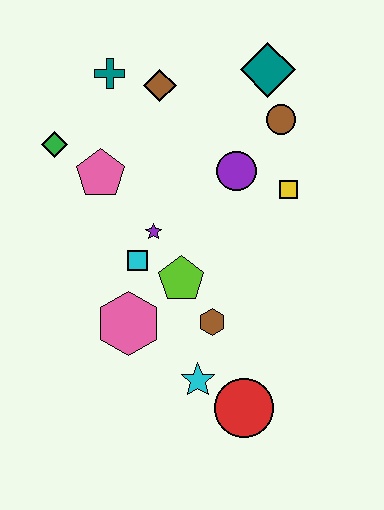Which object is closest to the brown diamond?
The teal cross is closest to the brown diamond.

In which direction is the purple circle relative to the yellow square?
The purple circle is to the left of the yellow square.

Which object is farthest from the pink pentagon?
The red circle is farthest from the pink pentagon.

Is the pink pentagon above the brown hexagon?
Yes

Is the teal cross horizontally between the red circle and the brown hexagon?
No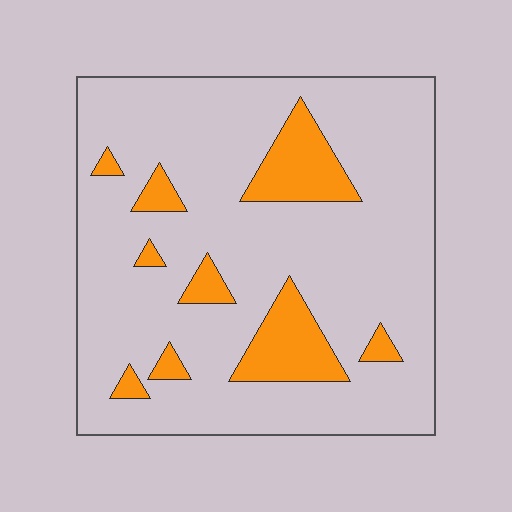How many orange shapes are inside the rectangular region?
9.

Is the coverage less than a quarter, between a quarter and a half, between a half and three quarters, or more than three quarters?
Less than a quarter.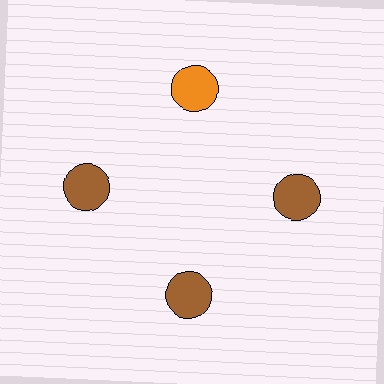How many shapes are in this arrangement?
There are 4 shapes arranged in a ring pattern.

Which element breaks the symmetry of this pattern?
The orange circle at roughly the 12 o'clock position breaks the symmetry. All other shapes are brown circles.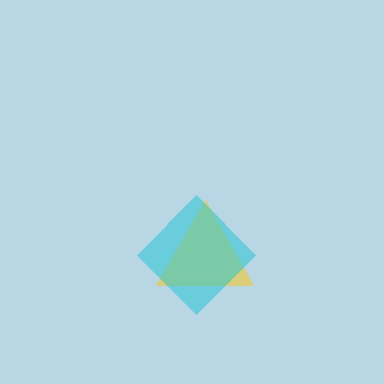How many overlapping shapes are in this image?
There are 2 overlapping shapes in the image.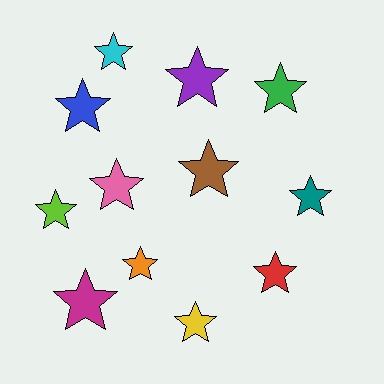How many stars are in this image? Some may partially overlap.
There are 12 stars.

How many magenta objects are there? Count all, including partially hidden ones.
There is 1 magenta object.